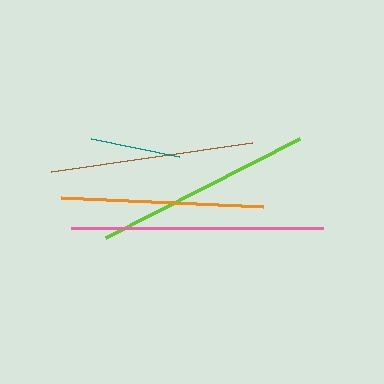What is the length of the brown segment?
The brown segment is approximately 203 pixels long.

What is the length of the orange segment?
The orange segment is approximately 202 pixels long.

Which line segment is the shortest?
The teal line is the shortest at approximately 89 pixels.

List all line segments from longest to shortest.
From longest to shortest: pink, lime, brown, orange, teal.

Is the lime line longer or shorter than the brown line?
The lime line is longer than the brown line.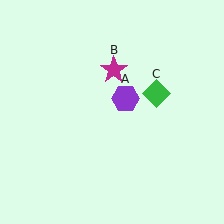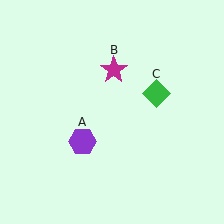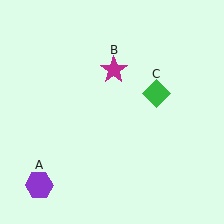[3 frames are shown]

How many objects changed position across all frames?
1 object changed position: purple hexagon (object A).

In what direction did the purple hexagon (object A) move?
The purple hexagon (object A) moved down and to the left.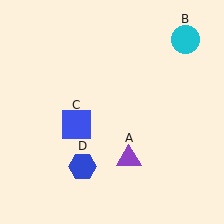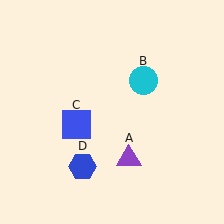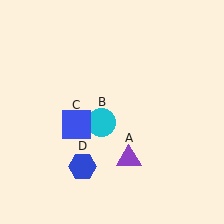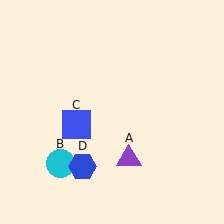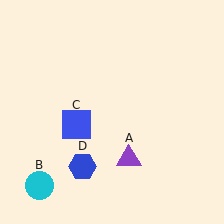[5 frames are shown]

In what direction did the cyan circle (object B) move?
The cyan circle (object B) moved down and to the left.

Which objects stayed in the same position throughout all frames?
Purple triangle (object A) and blue square (object C) and blue hexagon (object D) remained stationary.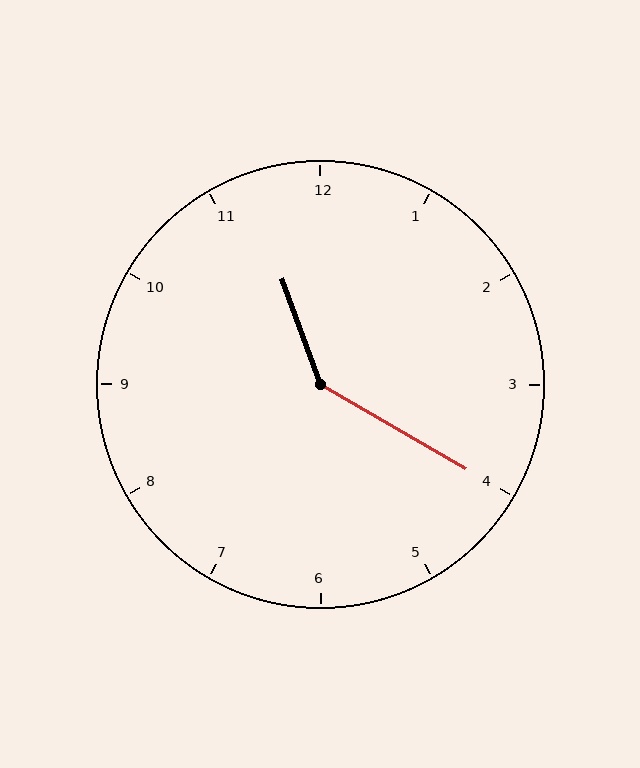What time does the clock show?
11:20.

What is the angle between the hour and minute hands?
Approximately 140 degrees.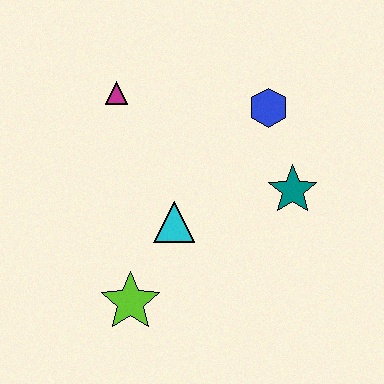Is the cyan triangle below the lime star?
No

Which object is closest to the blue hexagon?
The teal star is closest to the blue hexagon.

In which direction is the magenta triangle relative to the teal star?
The magenta triangle is to the left of the teal star.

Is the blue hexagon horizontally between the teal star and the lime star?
Yes